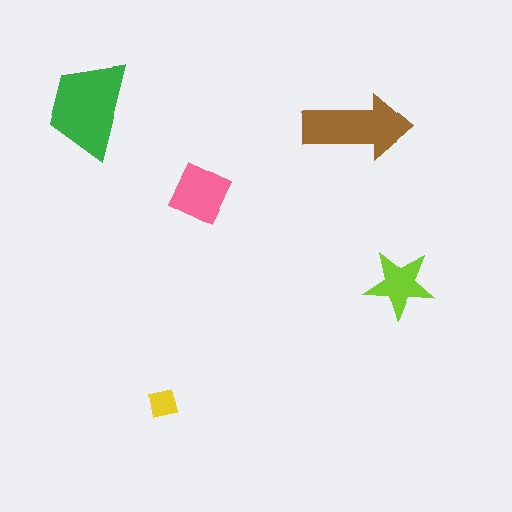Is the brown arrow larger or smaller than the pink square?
Larger.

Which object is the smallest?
The yellow square.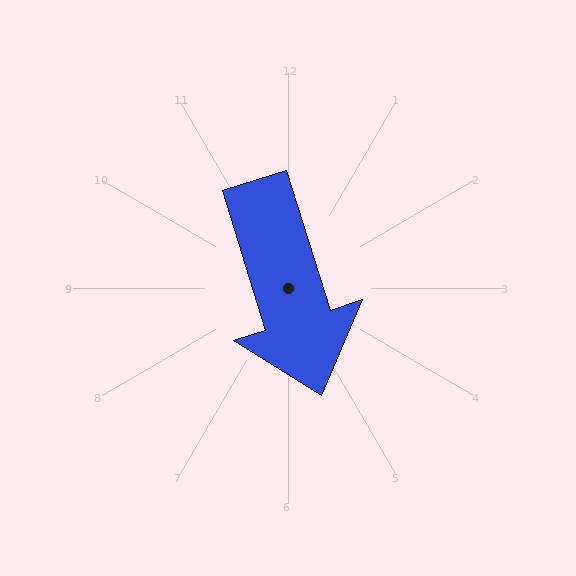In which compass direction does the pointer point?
South.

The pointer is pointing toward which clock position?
Roughly 5 o'clock.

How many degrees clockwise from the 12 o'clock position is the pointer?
Approximately 163 degrees.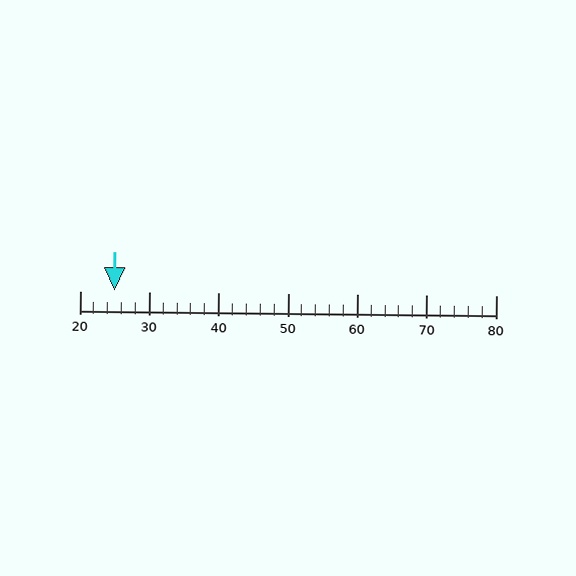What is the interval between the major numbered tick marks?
The major tick marks are spaced 10 units apart.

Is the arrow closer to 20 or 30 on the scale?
The arrow is closer to 30.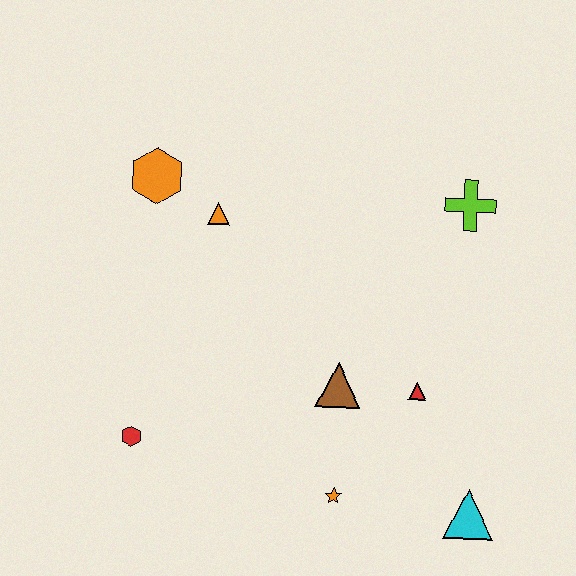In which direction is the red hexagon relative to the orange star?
The red hexagon is to the left of the orange star.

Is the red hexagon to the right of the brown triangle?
No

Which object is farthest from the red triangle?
The orange hexagon is farthest from the red triangle.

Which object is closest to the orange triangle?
The orange hexagon is closest to the orange triangle.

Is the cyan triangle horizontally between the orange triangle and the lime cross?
No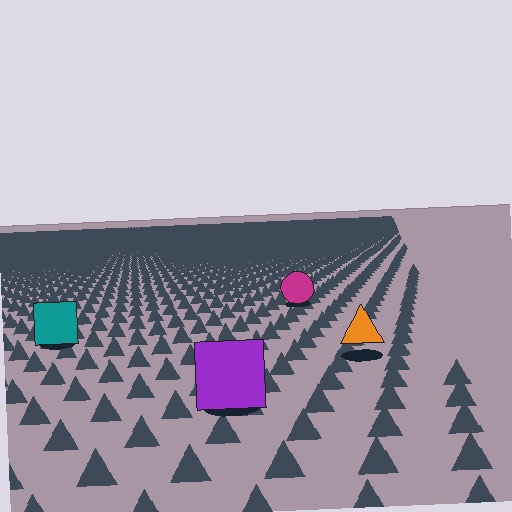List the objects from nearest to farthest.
From nearest to farthest: the purple square, the orange triangle, the teal square, the magenta circle.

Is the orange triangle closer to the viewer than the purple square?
No. The purple square is closer — you can tell from the texture gradient: the ground texture is coarser near it.